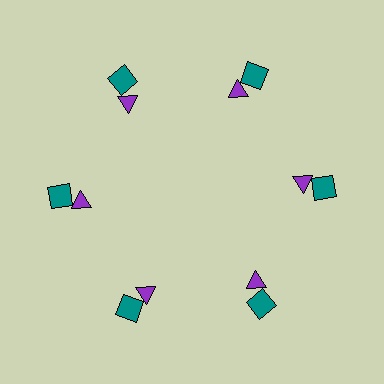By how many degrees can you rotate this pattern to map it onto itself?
The pattern maps onto itself every 60 degrees of rotation.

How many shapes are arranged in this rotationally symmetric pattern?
There are 12 shapes, arranged in 6 groups of 2.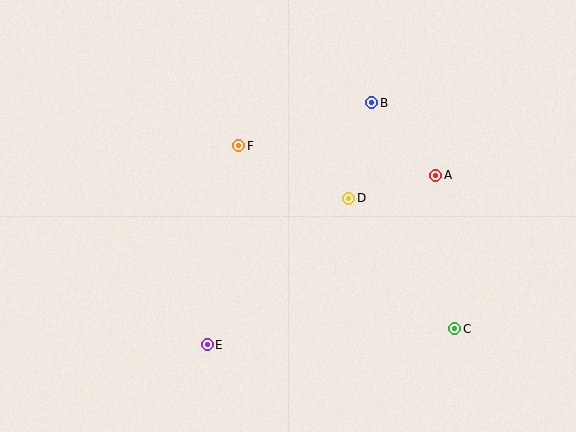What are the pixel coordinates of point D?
Point D is at (349, 198).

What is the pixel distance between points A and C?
The distance between A and C is 155 pixels.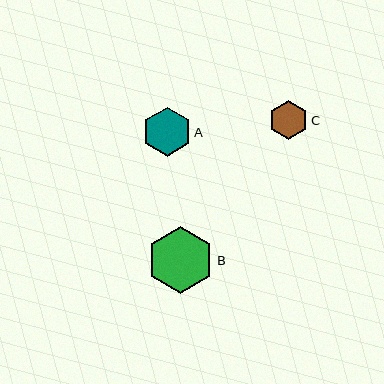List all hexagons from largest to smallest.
From largest to smallest: B, A, C.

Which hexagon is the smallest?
Hexagon C is the smallest with a size of approximately 39 pixels.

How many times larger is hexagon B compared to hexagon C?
Hexagon B is approximately 1.7 times the size of hexagon C.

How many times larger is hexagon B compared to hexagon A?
Hexagon B is approximately 1.4 times the size of hexagon A.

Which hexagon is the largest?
Hexagon B is the largest with a size of approximately 66 pixels.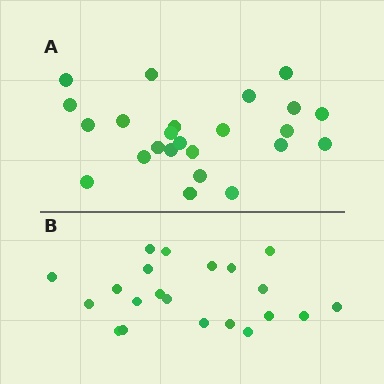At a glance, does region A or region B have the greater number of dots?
Region A (the top region) has more dots.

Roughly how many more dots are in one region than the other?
Region A has just a few more — roughly 2 or 3 more dots than region B.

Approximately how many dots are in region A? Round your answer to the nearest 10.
About 20 dots. (The exact count is 24, which rounds to 20.)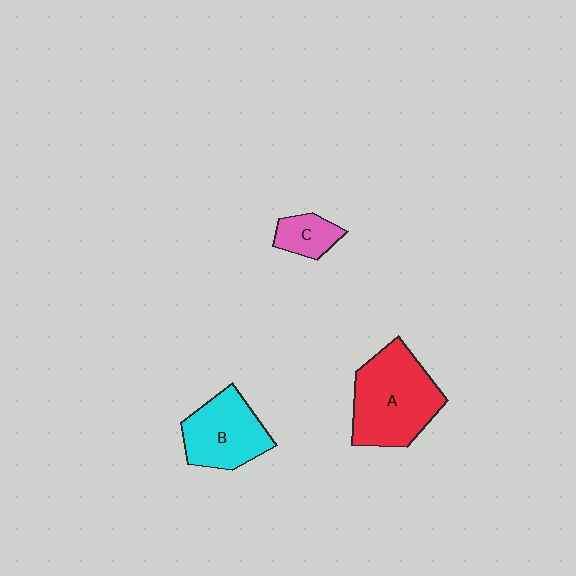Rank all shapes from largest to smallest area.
From largest to smallest: A (red), B (cyan), C (pink).